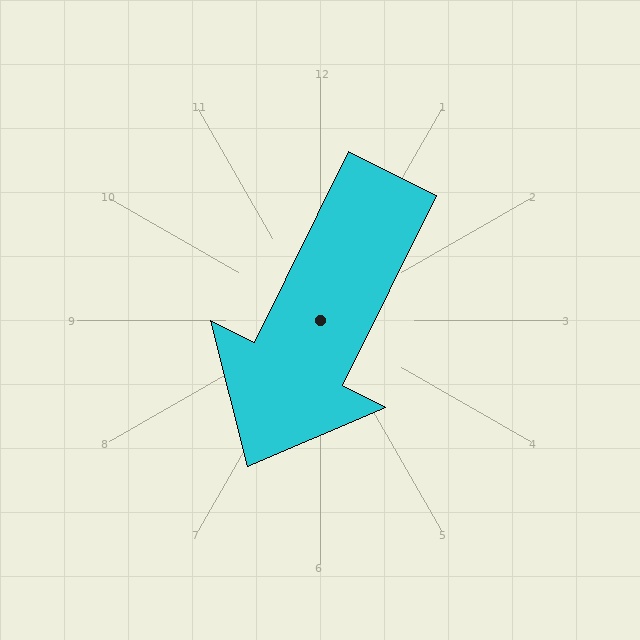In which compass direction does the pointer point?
Southwest.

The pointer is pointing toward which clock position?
Roughly 7 o'clock.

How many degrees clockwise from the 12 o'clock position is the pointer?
Approximately 206 degrees.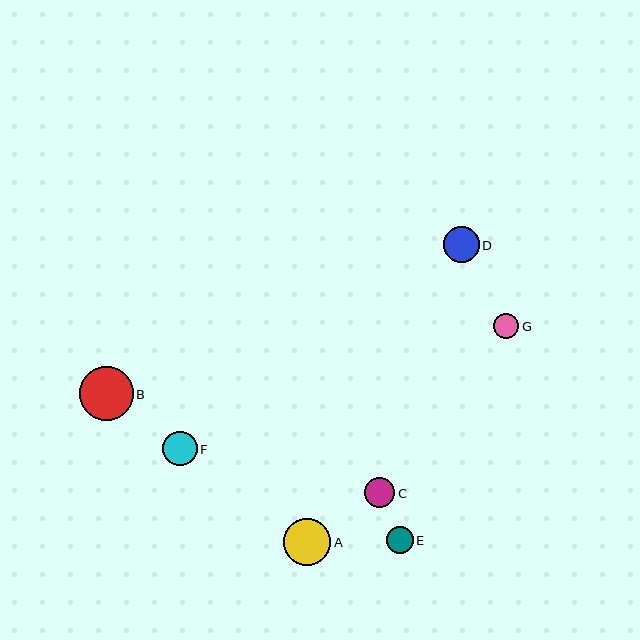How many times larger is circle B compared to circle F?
Circle B is approximately 1.6 times the size of circle F.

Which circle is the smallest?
Circle G is the smallest with a size of approximately 25 pixels.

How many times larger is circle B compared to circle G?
Circle B is approximately 2.2 times the size of circle G.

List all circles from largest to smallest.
From largest to smallest: B, A, D, F, C, E, G.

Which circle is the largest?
Circle B is the largest with a size of approximately 54 pixels.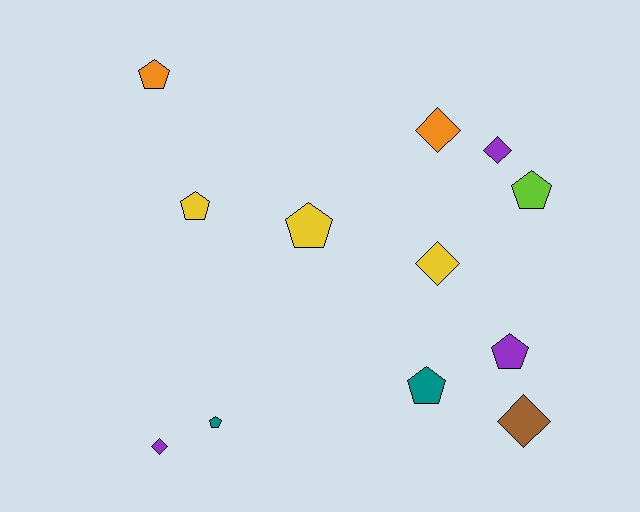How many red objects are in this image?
There are no red objects.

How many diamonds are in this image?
There are 5 diamonds.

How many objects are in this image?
There are 12 objects.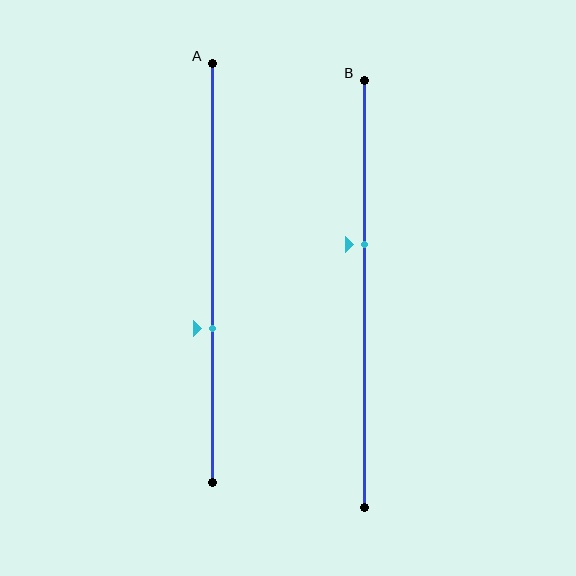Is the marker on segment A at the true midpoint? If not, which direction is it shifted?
No, the marker on segment A is shifted downward by about 13% of the segment length.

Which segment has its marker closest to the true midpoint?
Segment B has its marker closest to the true midpoint.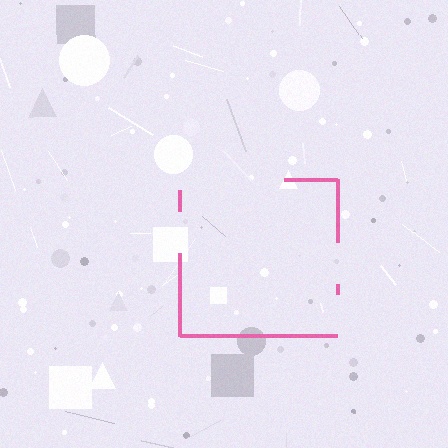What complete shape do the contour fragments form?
The contour fragments form a square.